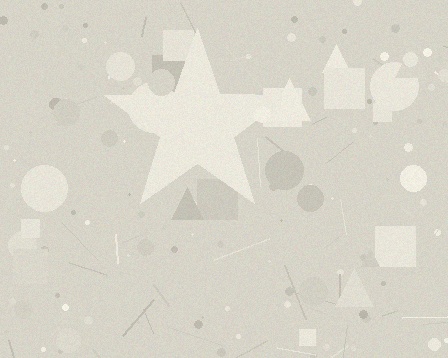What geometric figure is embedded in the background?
A star is embedded in the background.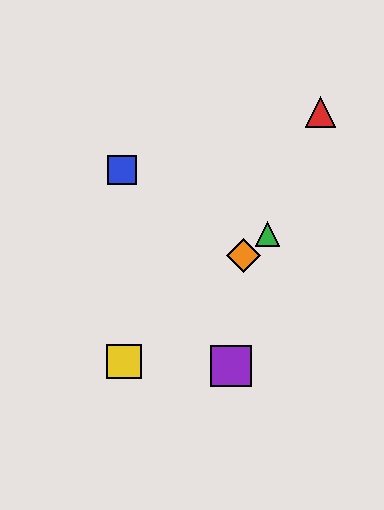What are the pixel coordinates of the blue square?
The blue square is at (122, 170).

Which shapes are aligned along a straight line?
The green triangle, the yellow square, the orange diamond are aligned along a straight line.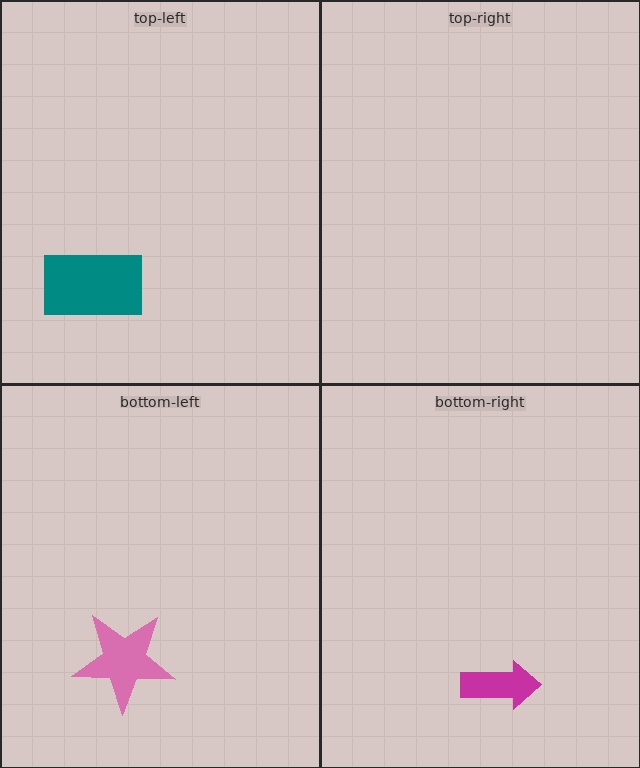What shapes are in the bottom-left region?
The pink star.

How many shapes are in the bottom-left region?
1.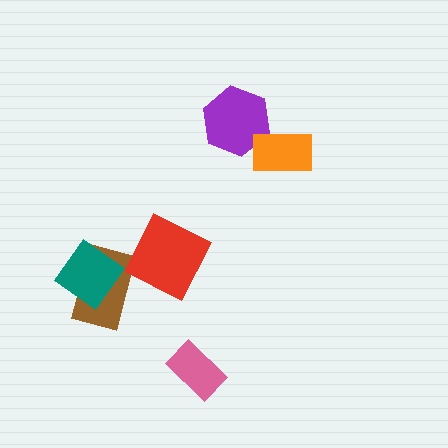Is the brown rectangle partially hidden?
Yes, it is partially covered by another shape.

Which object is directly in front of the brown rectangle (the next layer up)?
The teal diamond is directly in front of the brown rectangle.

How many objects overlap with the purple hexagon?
1 object overlaps with the purple hexagon.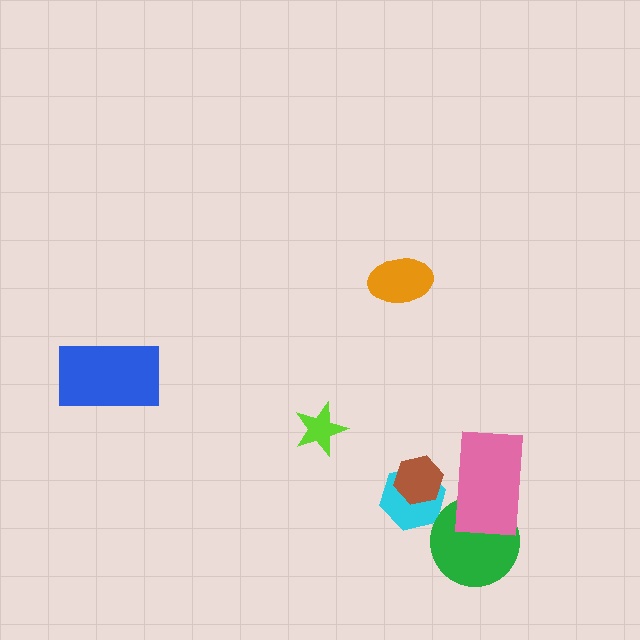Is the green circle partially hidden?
Yes, it is partially covered by another shape.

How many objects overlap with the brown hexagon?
1 object overlaps with the brown hexagon.